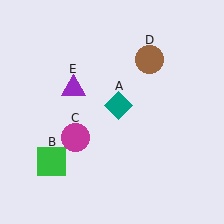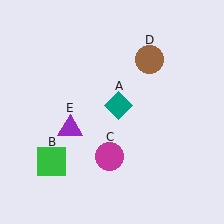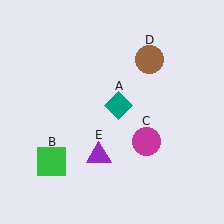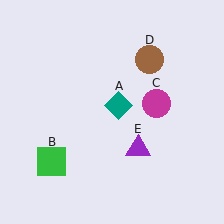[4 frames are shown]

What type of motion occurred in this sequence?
The magenta circle (object C), purple triangle (object E) rotated counterclockwise around the center of the scene.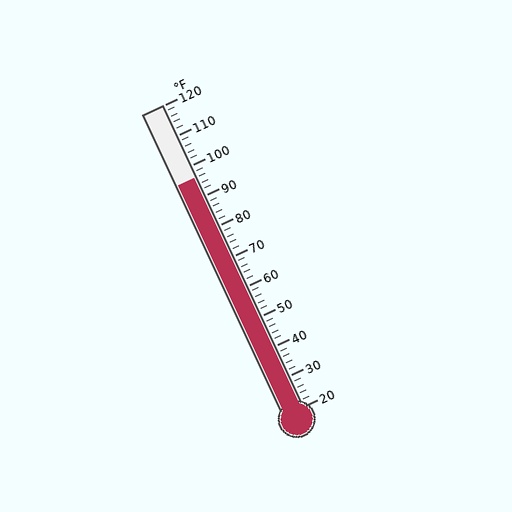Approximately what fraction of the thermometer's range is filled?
The thermometer is filled to approximately 75% of its range.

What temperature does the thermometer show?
The thermometer shows approximately 96°F.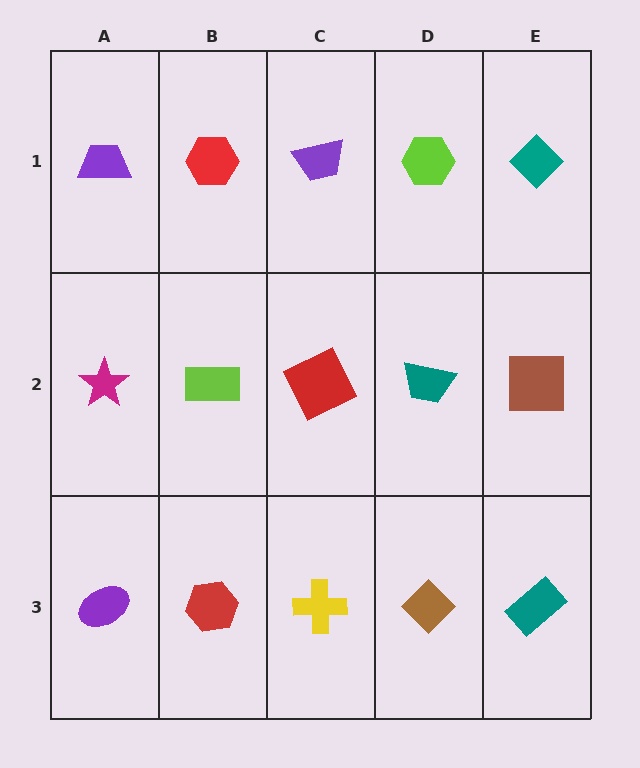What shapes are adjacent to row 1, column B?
A lime rectangle (row 2, column B), a purple trapezoid (row 1, column A), a purple trapezoid (row 1, column C).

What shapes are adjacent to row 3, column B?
A lime rectangle (row 2, column B), a purple ellipse (row 3, column A), a yellow cross (row 3, column C).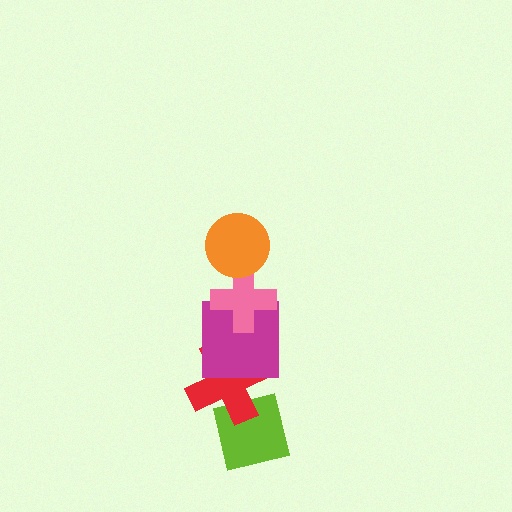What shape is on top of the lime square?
The red cross is on top of the lime square.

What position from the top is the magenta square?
The magenta square is 3rd from the top.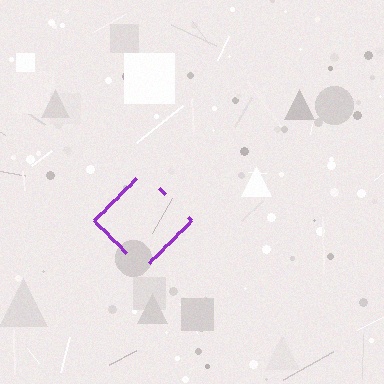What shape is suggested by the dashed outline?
The dashed outline suggests a diamond.